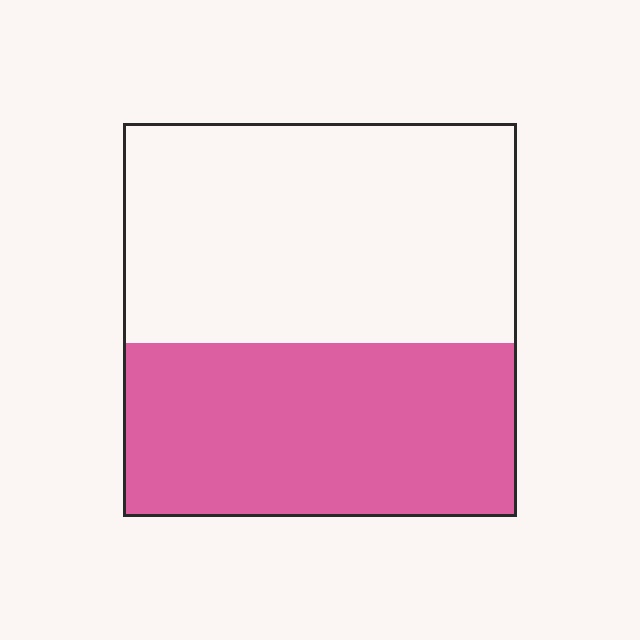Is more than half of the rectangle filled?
No.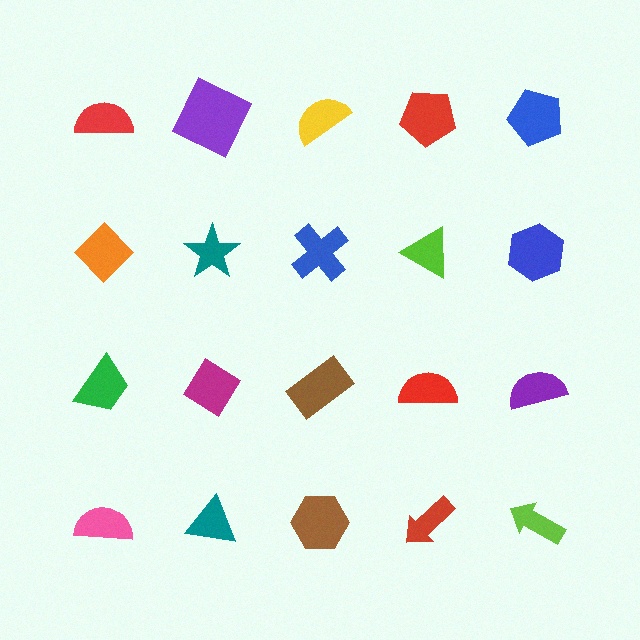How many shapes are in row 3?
5 shapes.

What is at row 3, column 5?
A purple semicircle.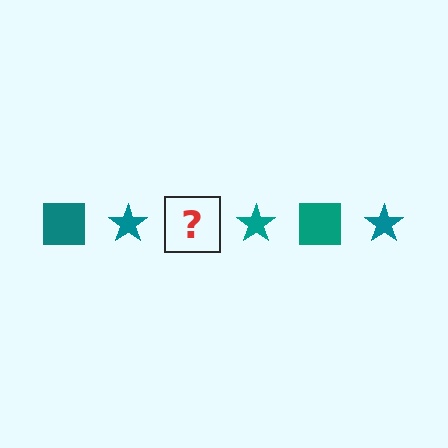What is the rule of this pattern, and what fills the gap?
The rule is that the pattern cycles through square, star shapes in teal. The gap should be filled with a teal square.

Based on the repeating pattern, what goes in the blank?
The blank should be a teal square.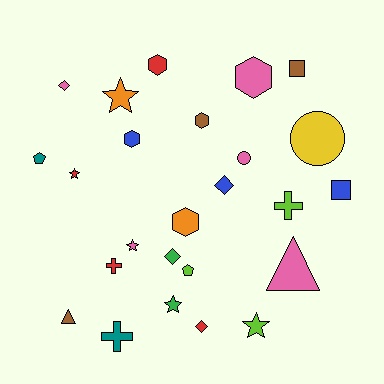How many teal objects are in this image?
There are 2 teal objects.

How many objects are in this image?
There are 25 objects.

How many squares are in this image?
There are 2 squares.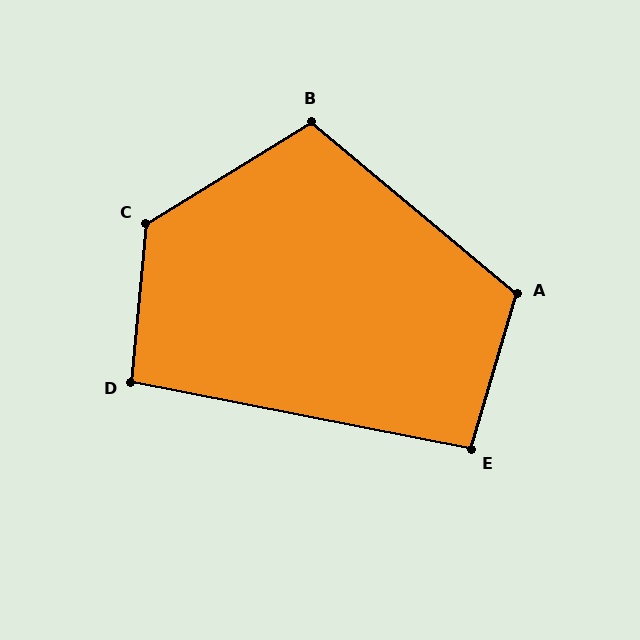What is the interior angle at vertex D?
Approximately 96 degrees (obtuse).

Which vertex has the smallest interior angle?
E, at approximately 95 degrees.